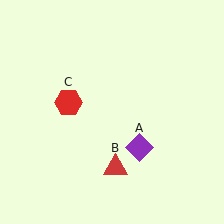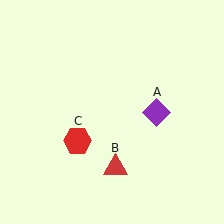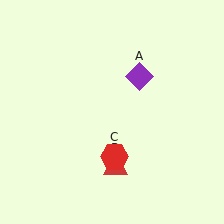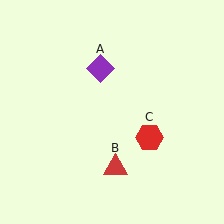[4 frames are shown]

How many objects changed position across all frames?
2 objects changed position: purple diamond (object A), red hexagon (object C).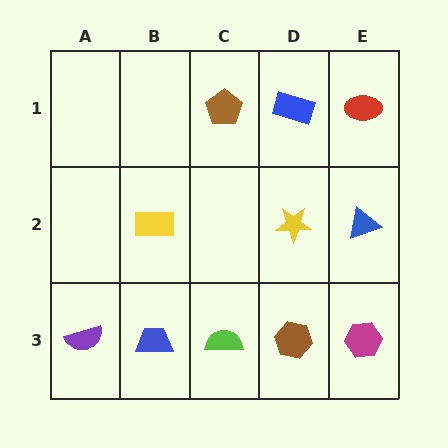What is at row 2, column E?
A blue triangle.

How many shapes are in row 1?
3 shapes.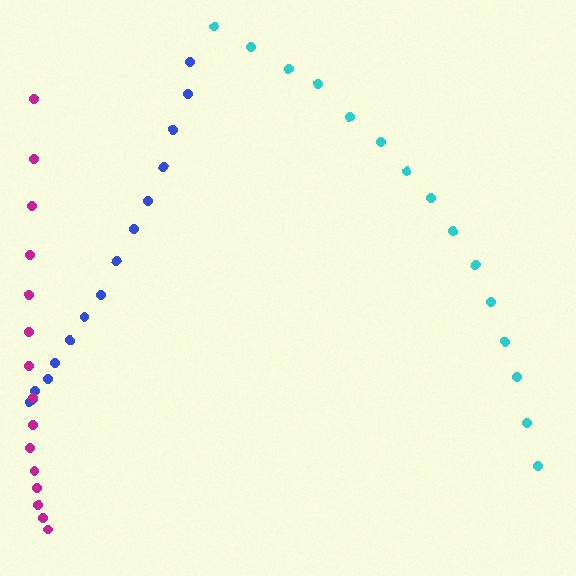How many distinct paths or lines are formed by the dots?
There are 3 distinct paths.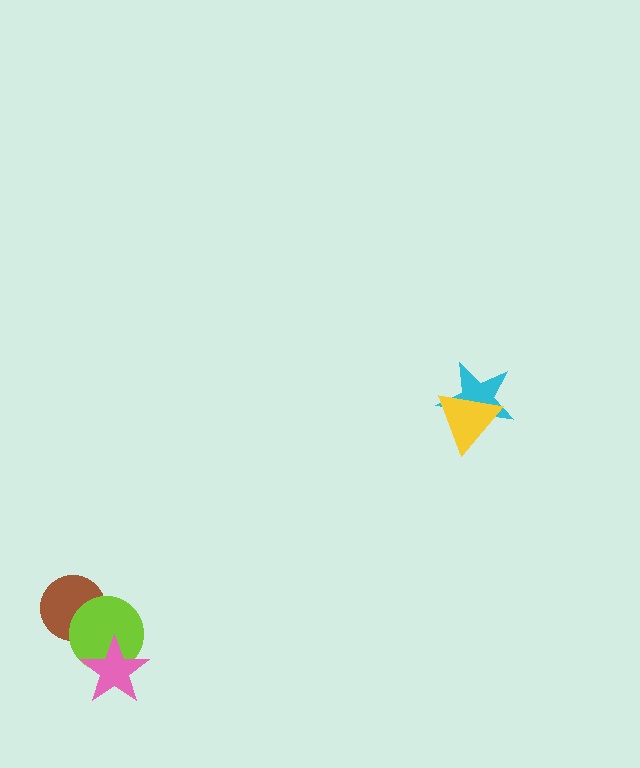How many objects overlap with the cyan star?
1 object overlaps with the cyan star.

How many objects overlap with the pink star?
1 object overlaps with the pink star.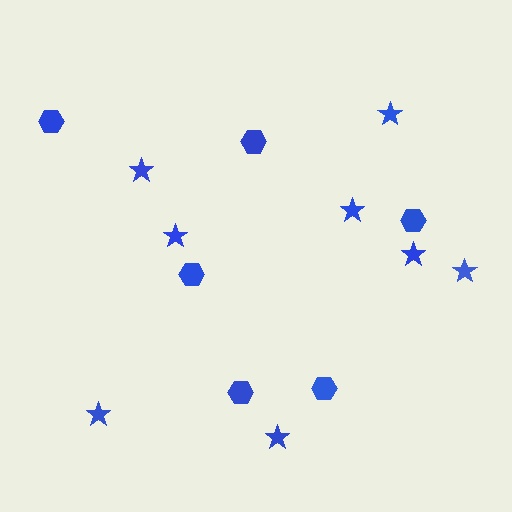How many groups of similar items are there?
There are 2 groups: one group of hexagons (6) and one group of stars (8).